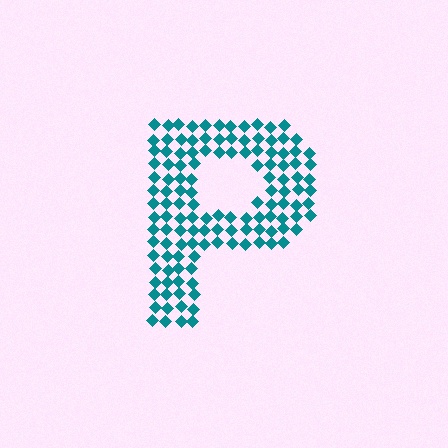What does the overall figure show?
The overall figure shows the letter P.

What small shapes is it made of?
It is made of small diamonds.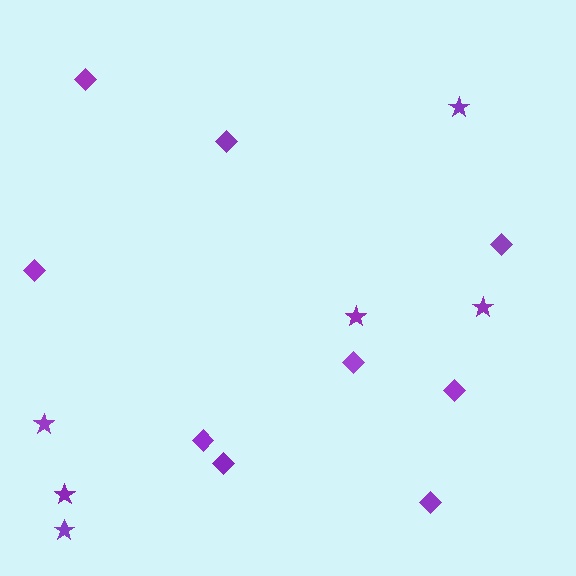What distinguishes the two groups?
There are 2 groups: one group of diamonds (9) and one group of stars (6).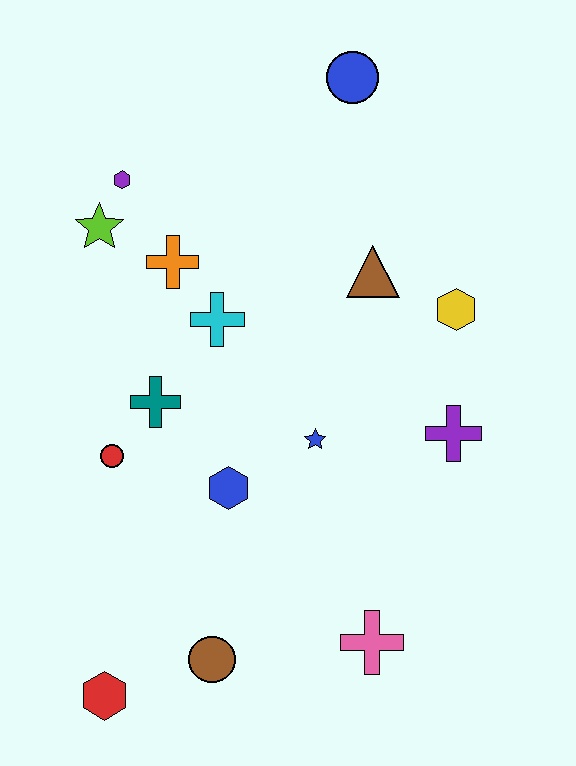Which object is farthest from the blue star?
The blue circle is farthest from the blue star.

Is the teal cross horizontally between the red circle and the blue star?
Yes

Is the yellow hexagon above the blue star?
Yes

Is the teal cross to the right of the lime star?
Yes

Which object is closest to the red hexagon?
The brown circle is closest to the red hexagon.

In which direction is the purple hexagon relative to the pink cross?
The purple hexagon is above the pink cross.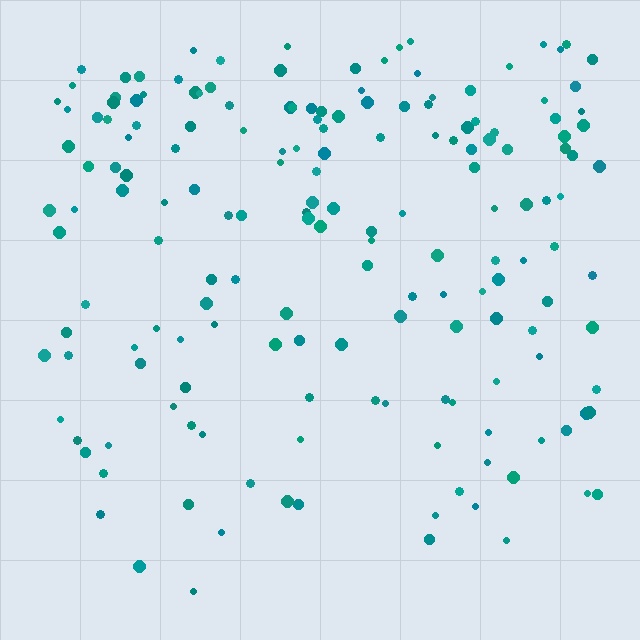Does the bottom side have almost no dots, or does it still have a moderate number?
Still a moderate number, just noticeably fewer than the top.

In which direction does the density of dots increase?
From bottom to top, with the top side densest.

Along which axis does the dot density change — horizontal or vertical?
Vertical.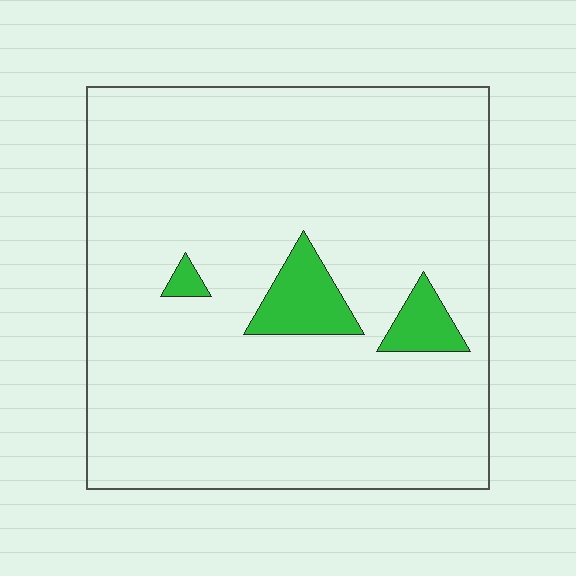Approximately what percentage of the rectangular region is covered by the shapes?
Approximately 5%.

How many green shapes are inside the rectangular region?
3.